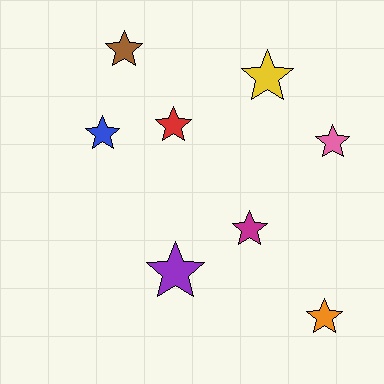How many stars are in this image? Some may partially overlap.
There are 8 stars.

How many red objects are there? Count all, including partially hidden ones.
There is 1 red object.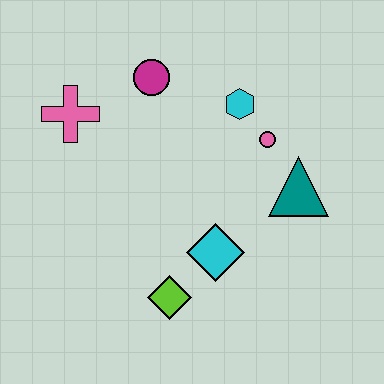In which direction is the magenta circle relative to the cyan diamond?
The magenta circle is above the cyan diamond.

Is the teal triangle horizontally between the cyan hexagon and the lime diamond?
No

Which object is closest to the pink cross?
The magenta circle is closest to the pink cross.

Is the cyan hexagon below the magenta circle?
Yes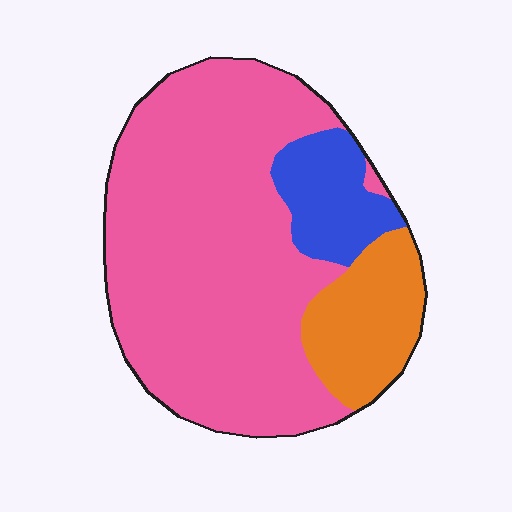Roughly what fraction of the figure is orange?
Orange takes up about one sixth (1/6) of the figure.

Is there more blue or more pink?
Pink.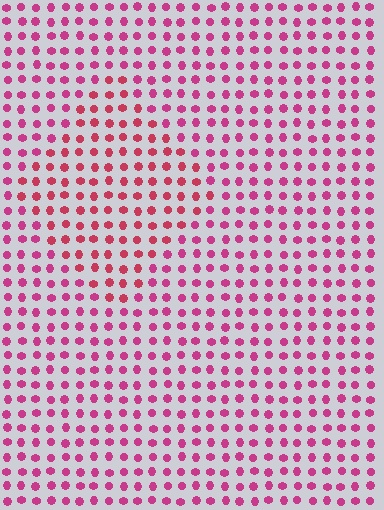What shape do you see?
I see a diamond.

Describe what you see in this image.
The image is filled with small magenta elements in a uniform arrangement. A diamond-shaped region is visible where the elements are tinted to a slightly different hue, forming a subtle color boundary.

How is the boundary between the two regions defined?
The boundary is defined purely by a slight shift in hue (about 20 degrees). Spacing, size, and orientation are identical on both sides.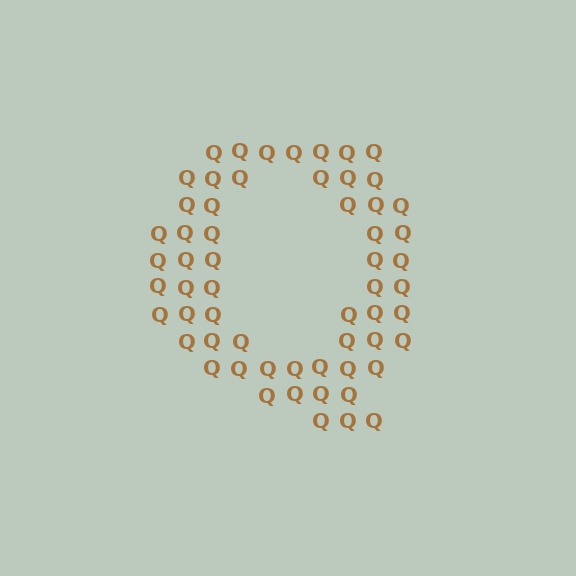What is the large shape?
The large shape is the letter Q.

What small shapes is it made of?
It is made of small letter Q's.